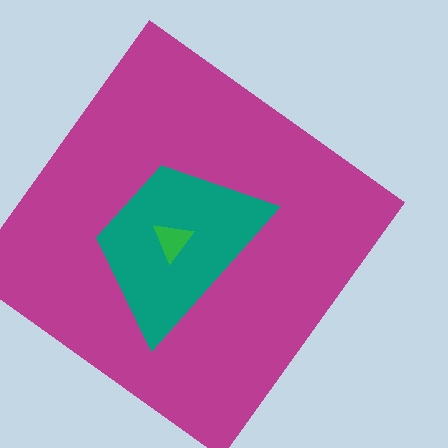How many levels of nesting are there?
3.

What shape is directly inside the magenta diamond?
The teal trapezoid.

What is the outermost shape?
The magenta diamond.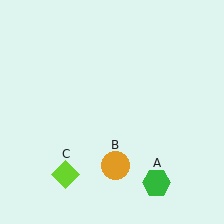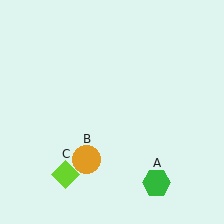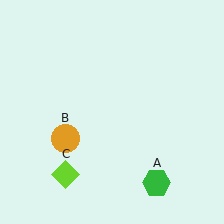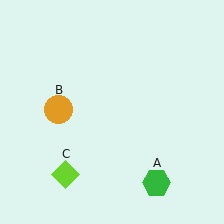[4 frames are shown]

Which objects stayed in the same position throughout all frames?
Green hexagon (object A) and lime diamond (object C) remained stationary.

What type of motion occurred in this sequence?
The orange circle (object B) rotated clockwise around the center of the scene.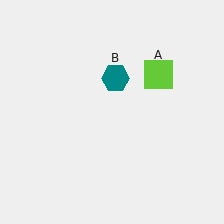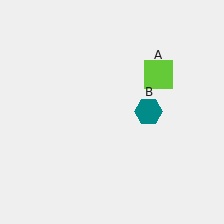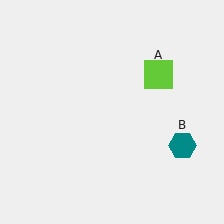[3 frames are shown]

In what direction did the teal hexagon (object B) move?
The teal hexagon (object B) moved down and to the right.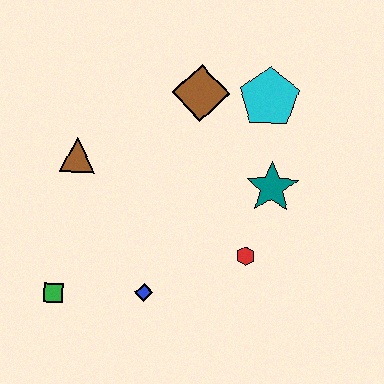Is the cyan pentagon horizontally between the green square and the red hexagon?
No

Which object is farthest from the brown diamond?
The green square is farthest from the brown diamond.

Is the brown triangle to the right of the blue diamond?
No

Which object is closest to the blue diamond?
The green square is closest to the blue diamond.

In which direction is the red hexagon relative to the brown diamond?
The red hexagon is below the brown diamond.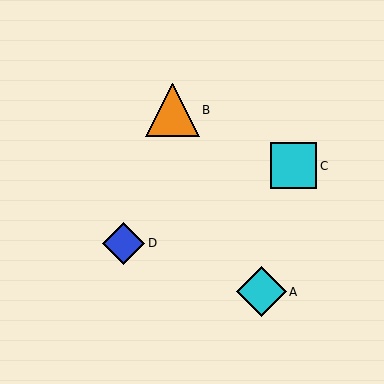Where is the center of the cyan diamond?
The center of the cyan diamond is at (261, 292).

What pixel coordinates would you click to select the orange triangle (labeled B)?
Click at (172, 110) to select the orange triangle B.